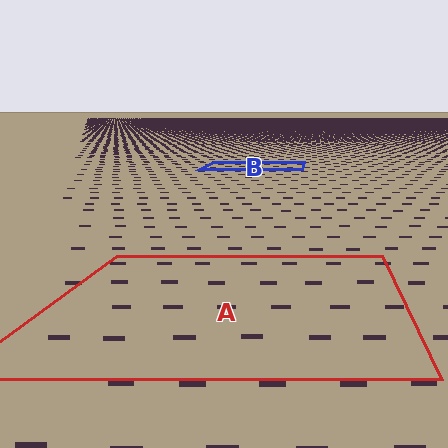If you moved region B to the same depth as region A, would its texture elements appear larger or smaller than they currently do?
They would appear larger. At a closer depth, the same texture elements are projected at a bigger on-screen size.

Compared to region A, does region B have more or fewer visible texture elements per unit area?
Region B has more texture elements per unit area — they are packed more densely because it is farther away.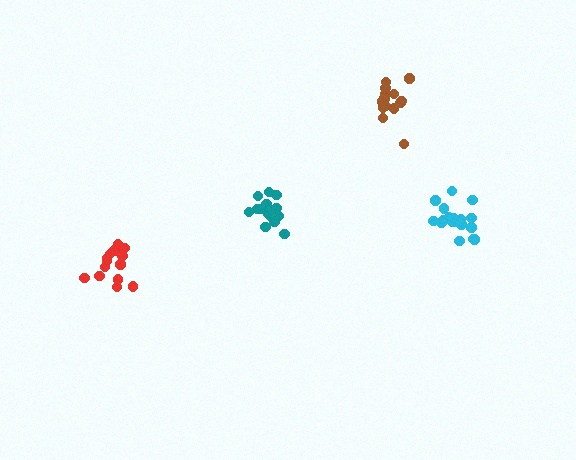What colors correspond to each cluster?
The clusters are colored: cyan, red, brown, teal.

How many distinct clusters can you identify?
There are 4 distinct clusters.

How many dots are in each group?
Group 1: 18 dots, Group 2: 14 dots, Group 3: 14 dots, Group 4: 18 dots (64 total).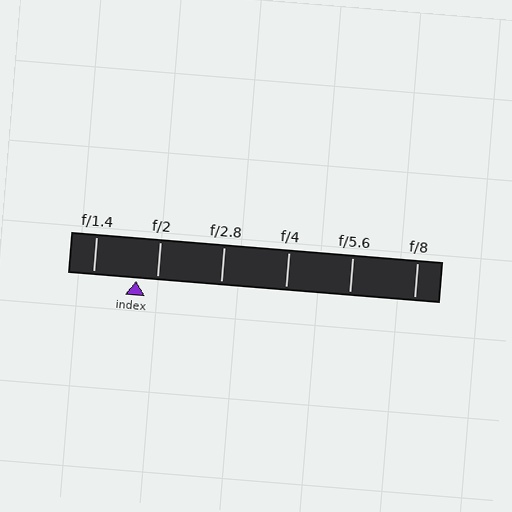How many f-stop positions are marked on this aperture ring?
There are 6 f-stop positions marked.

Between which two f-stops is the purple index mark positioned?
The index mark is between f/1.4 and f/2.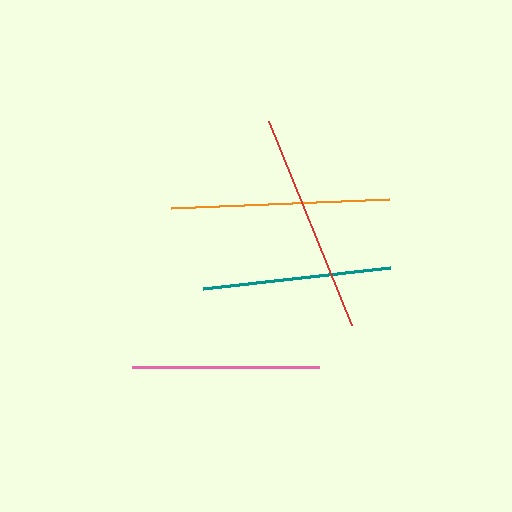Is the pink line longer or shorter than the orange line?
The orange line is longer than the pink line.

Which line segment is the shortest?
The pink line is the shortest at approximately 187 pixels.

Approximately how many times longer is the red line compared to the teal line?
The red line is approximately 1.2 times the length of the teal line.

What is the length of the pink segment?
The pink segment is approximately 187 pixels long.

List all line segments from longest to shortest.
From longest to shortest: red, orange, teal, pink.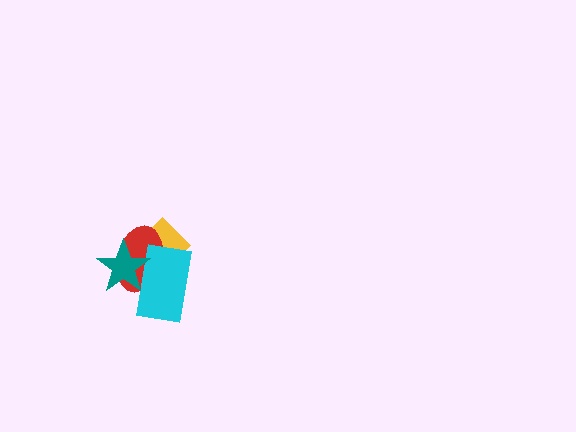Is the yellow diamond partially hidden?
Yes, it is partially covered by another shape.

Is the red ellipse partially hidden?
Yes, it is partially covered by another shape.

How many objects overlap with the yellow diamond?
3 objects overlap with the yellow diamond.